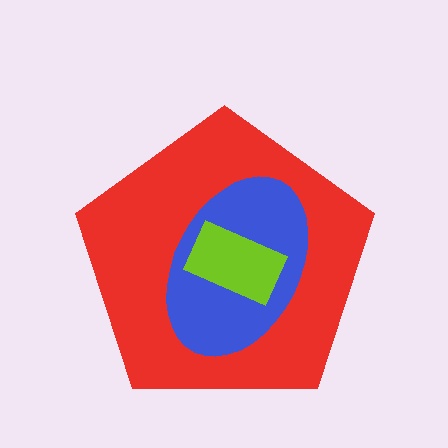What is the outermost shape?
The red pentagon.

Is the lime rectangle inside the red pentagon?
Yes.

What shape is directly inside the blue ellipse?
The lime rectangle.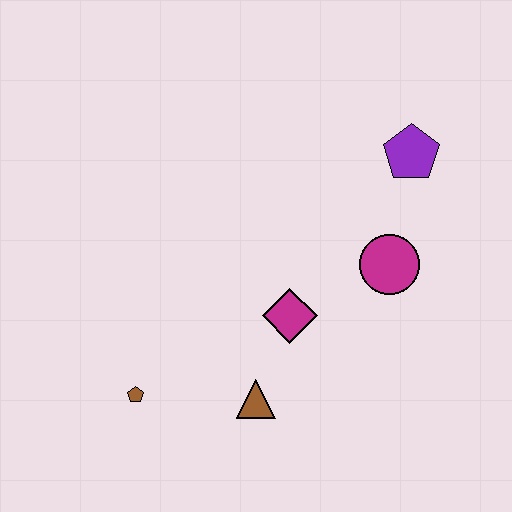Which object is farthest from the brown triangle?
The purple pentagon is farthest from the brown triangle.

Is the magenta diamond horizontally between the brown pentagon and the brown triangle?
No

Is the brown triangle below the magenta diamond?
Yes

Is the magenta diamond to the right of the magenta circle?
No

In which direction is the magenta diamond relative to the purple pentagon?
The magenta diamond is below the purple pentagon.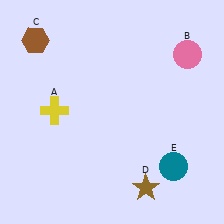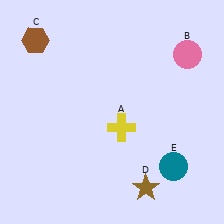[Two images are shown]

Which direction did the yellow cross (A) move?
The yellow cross (A) moved right.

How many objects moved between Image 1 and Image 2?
1 object moved between the two images.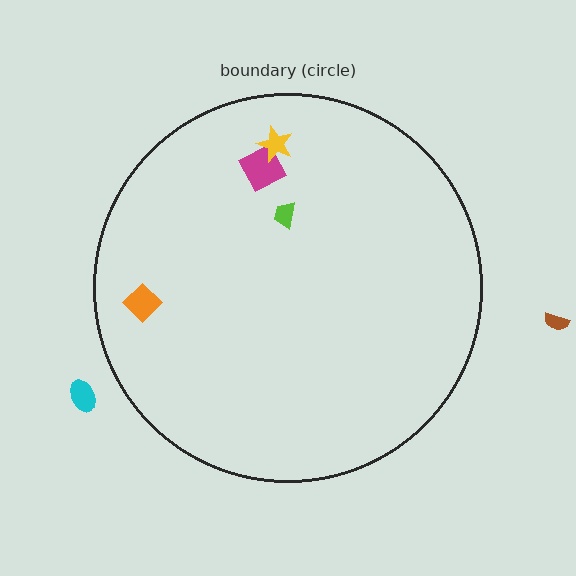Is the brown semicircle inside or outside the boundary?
Outside.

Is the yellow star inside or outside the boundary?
Inside.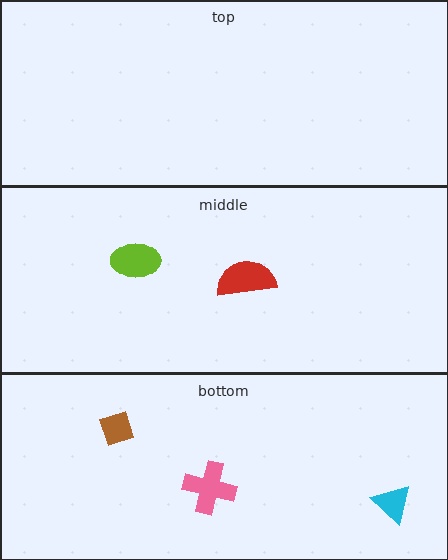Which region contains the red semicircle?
The middle region.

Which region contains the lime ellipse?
The middle region.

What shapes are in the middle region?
The red semicircle, the lime ellipse.